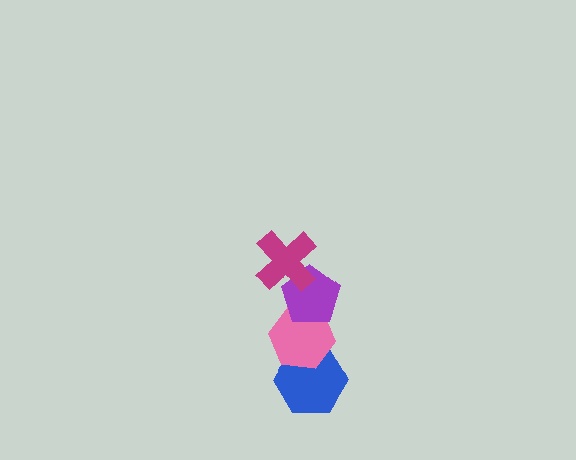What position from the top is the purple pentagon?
The purple pentagon is 2nd from the top.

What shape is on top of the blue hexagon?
The pink hexagon is on top of the blue hexagon.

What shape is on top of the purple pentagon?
The magenta cross is on top of the purple pentagon.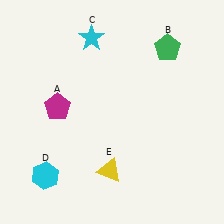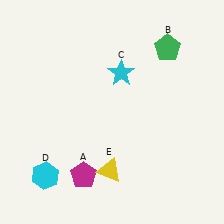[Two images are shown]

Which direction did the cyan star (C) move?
The cyan star (C) moved down.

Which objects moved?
The objects that moved are: the magenta pentagon (A), the cyan star (C).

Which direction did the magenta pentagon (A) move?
The magenta pentagon (A) moved down.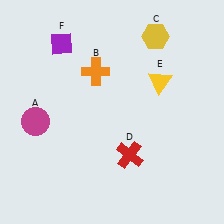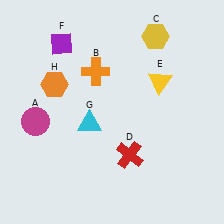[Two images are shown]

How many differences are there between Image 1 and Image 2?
There are 2 differences between the two images.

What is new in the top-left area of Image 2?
An orange hexagon (H) was added in the top-left area of Image 2.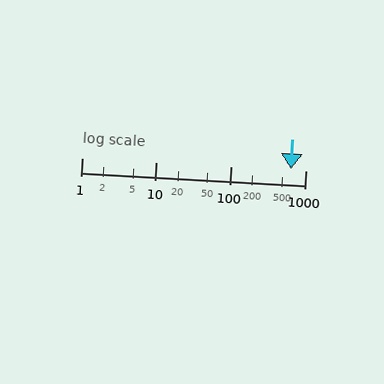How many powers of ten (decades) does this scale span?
The scale spans 3 decades, from 1 to 1000.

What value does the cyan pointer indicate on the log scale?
The pointer indicates approximately 640.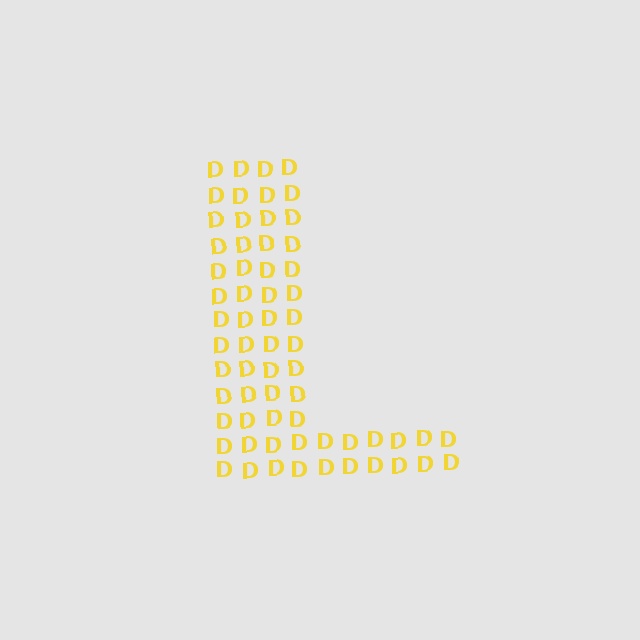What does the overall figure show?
The overall figure shows the letter L.